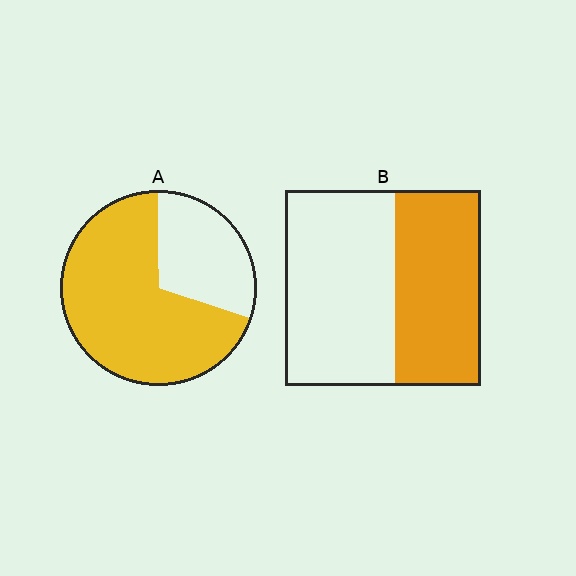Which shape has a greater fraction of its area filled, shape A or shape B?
Shape A.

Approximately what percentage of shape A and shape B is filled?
A is approximately 70% and B is approximately 45%.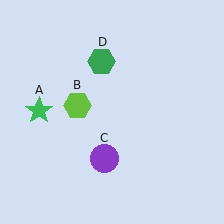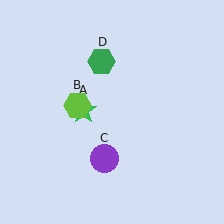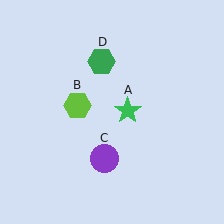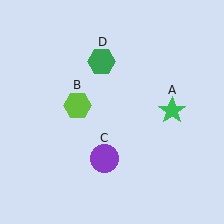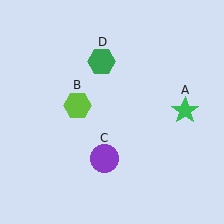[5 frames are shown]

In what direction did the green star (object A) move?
The green star (object A) moved right.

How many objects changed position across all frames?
1 object changed position: green star (object A).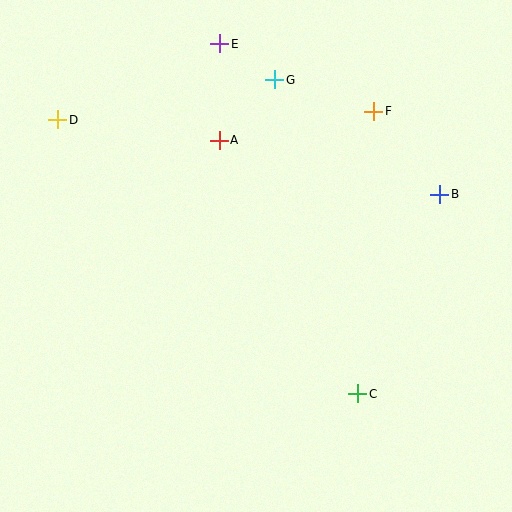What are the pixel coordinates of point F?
Point F is at (374, 112).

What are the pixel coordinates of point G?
Point G is at (275, 80).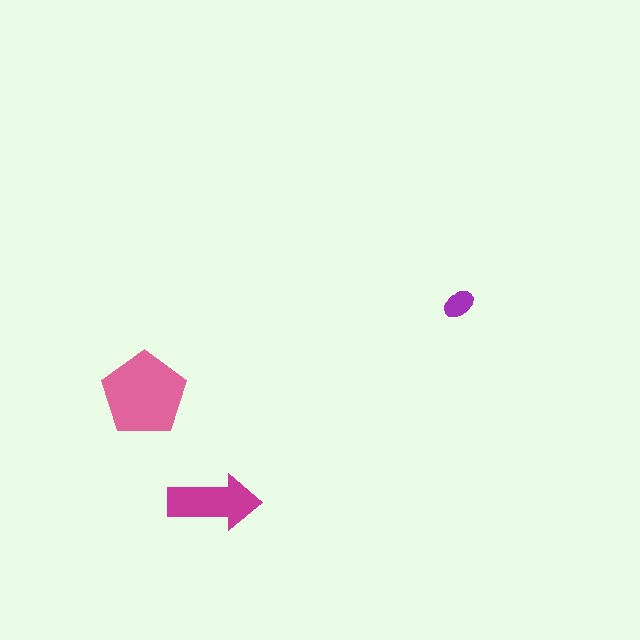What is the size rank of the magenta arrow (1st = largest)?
2nd.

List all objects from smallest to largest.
The purple ellipse, the magenta arrow, the pink pentagon.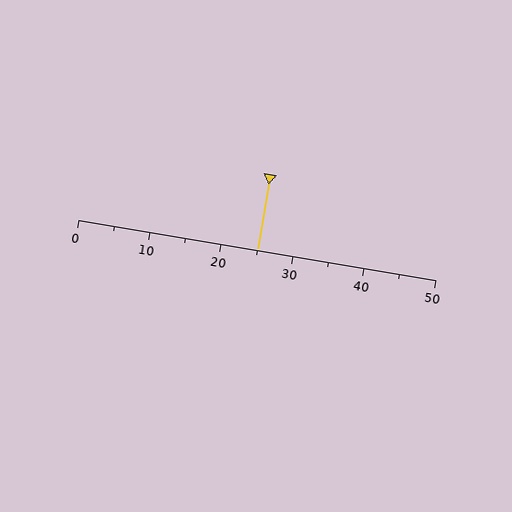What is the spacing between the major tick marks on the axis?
The major ticks are spaced 10 apart.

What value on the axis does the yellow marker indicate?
The marker indicates approximately 25.